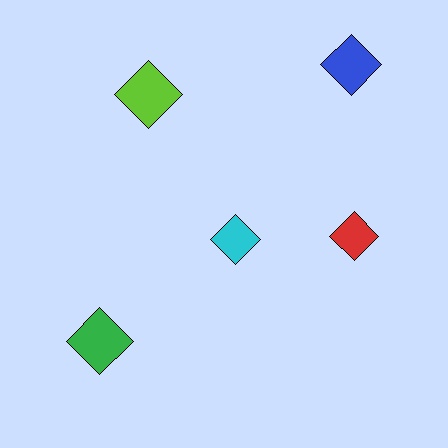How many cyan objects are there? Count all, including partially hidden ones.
There is 1 cyan object.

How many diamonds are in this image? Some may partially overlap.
There are 5 diamonds.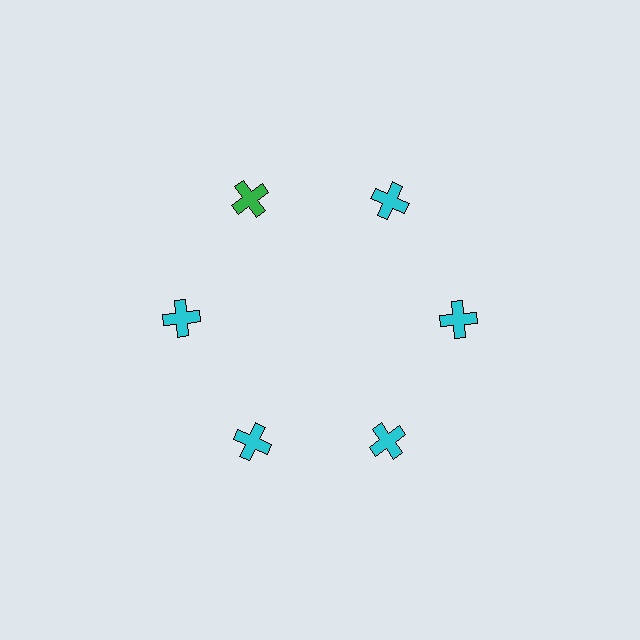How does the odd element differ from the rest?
It has a different color: green instead of cyan.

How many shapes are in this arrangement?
There are 6 shapes arranged in a ring pattern.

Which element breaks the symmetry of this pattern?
The green cross at roughly the 11 o'clock position breaks the symmetry. All other shapes are cyan crosses.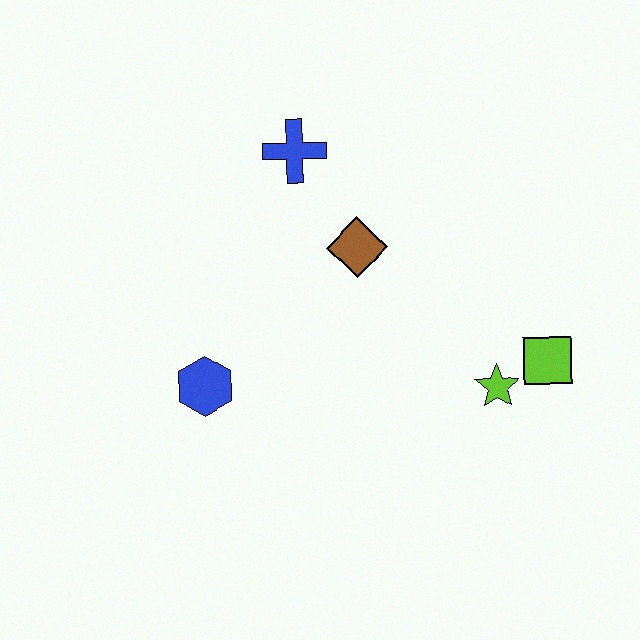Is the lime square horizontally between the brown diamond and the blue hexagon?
No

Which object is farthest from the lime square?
The blue hexagon is farthest from the lime square.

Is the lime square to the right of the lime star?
Yes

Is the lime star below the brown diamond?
Yes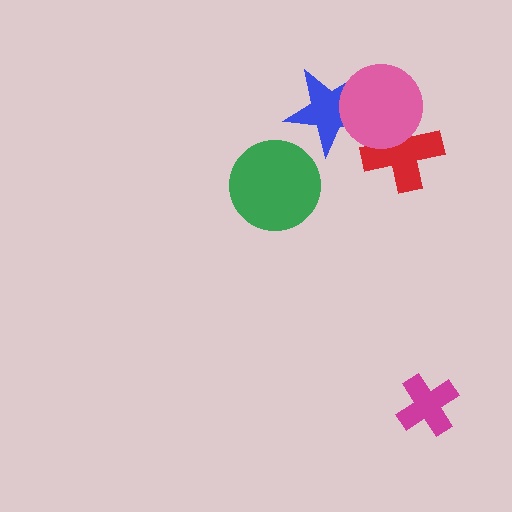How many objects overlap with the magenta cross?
0 objects overlap with the magenta cross.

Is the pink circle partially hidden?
No, no other shape covers it.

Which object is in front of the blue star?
The pink circle is in front of the blue star.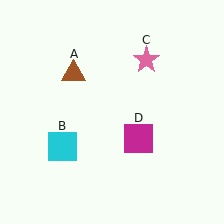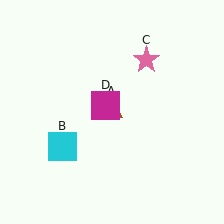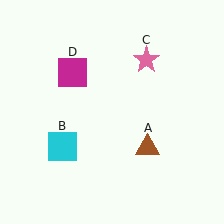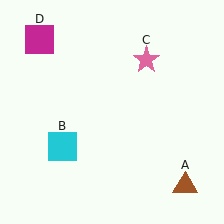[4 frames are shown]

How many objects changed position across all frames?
2 objects changed position: brown triangle (object A), magenta square (object D).